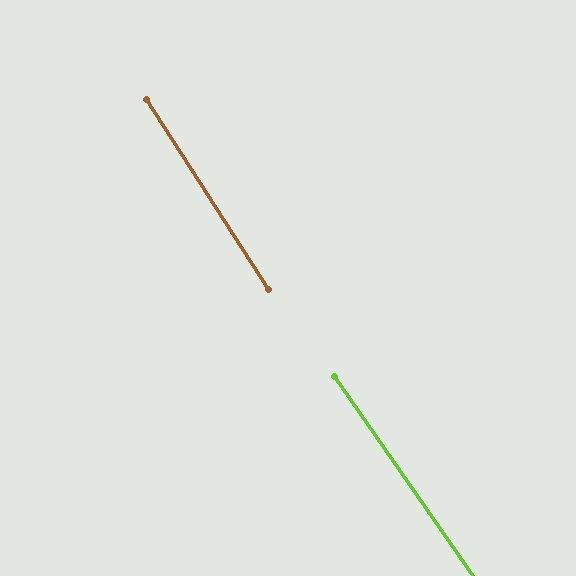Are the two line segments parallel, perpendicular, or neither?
Parallel — their directions differ by only 2.0°.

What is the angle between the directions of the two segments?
Approximately 2 degrees.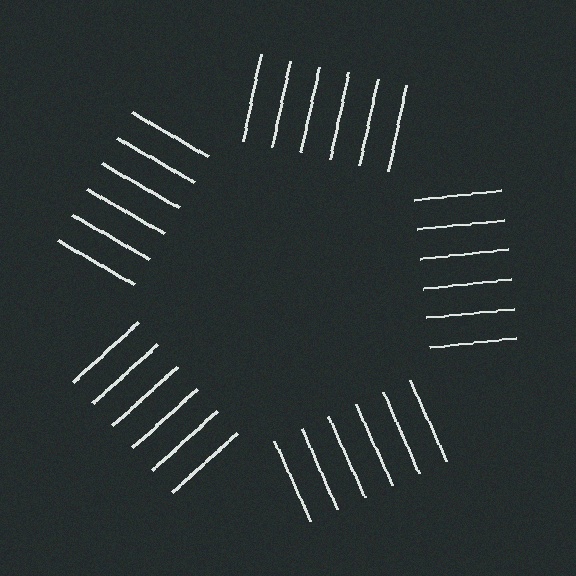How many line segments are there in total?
30 — 6 along each of the 5 edges.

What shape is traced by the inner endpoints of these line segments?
An illusory pentagon — the line segments terminate on its edges but no continuous stroke is drawn.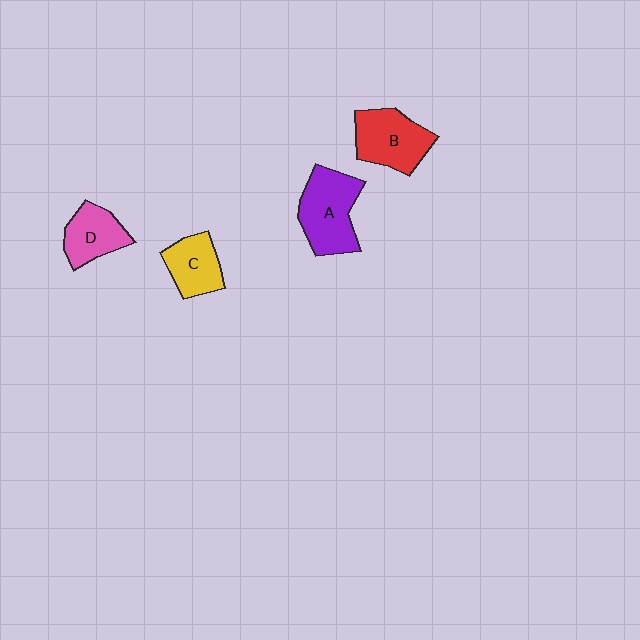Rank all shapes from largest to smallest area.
From largest to smallest: A (purple), B (red), D (pink), C (yellow).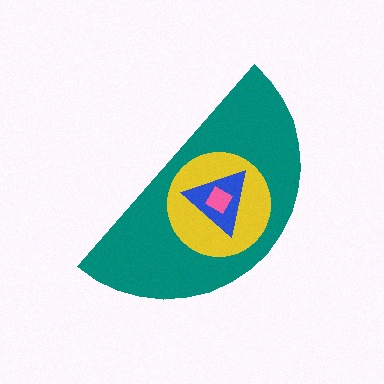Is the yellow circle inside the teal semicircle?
Yes.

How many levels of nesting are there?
4.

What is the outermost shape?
The teal semicircle.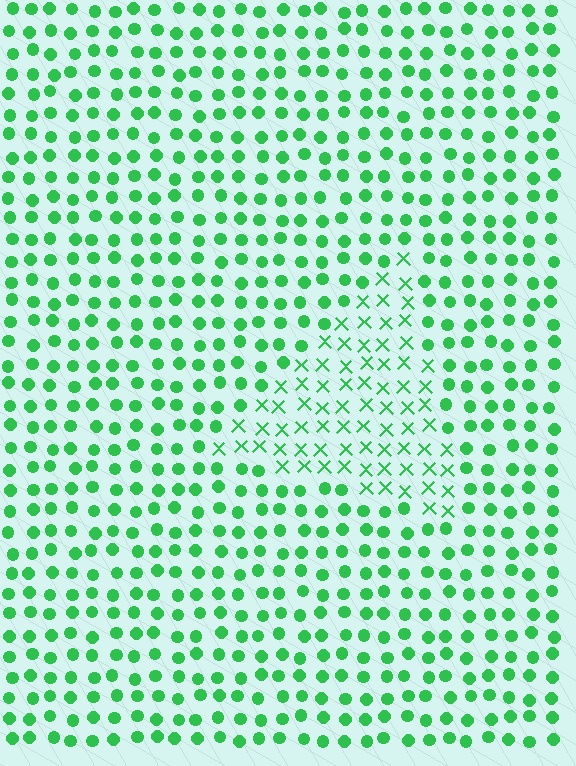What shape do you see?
I see a triangle.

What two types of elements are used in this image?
The image uses X marks inside the triangle region and circles outside it.